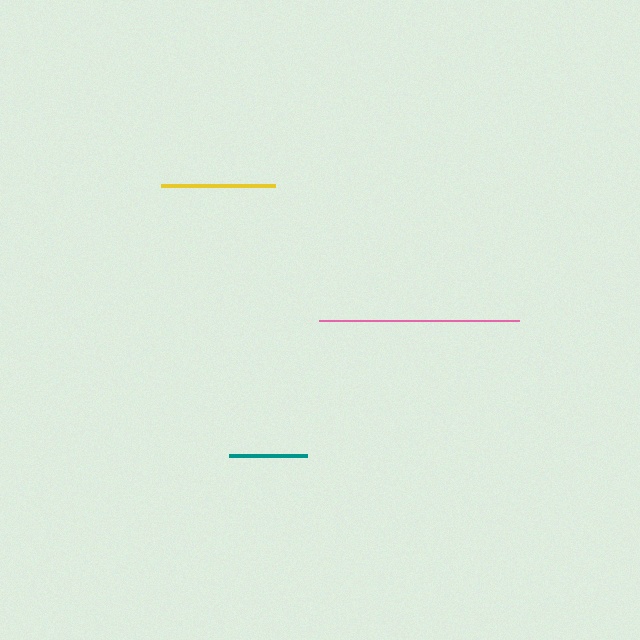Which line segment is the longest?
The pink line is the longest at approximately 200 pixels.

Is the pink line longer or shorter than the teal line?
The pink line is longer than the teal line.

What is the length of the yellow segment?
The yellow segment is approximately 114 pixels long.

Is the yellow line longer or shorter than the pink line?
The pink line is longer than the yellow line.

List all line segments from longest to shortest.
From longest to shortest: pink, yellow, teal.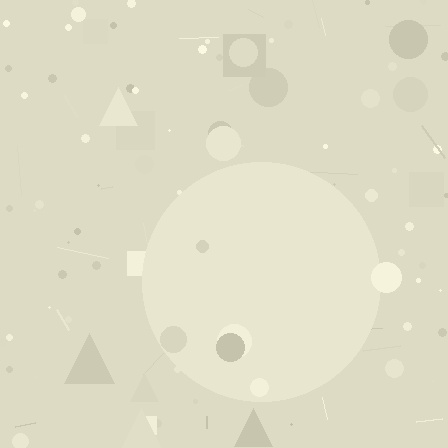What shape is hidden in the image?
A circle is hidden in the image.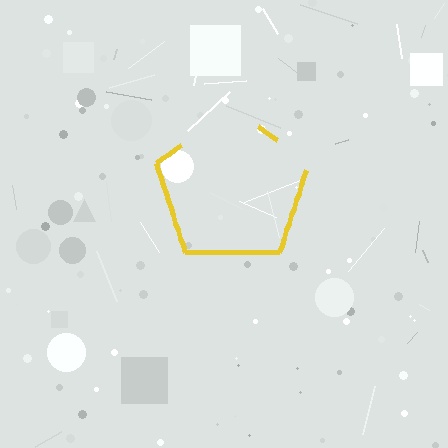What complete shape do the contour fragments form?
The contour fragments form a pentagon.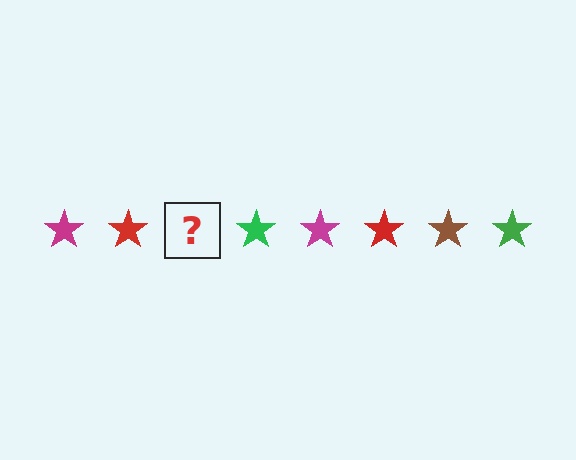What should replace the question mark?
The question mark should be replaced with a brown star.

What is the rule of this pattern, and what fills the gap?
The rule is that the pattern cycles through magenta, red, brown, green stars. The gap should be filled with a brown star.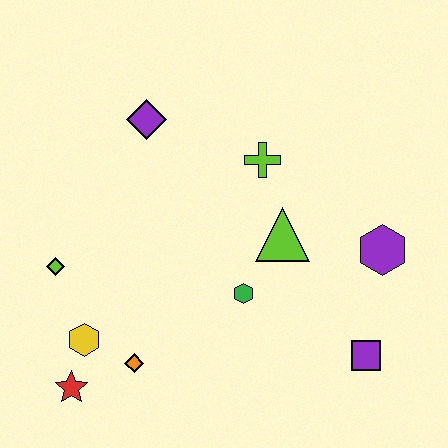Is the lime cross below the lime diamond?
No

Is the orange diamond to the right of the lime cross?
No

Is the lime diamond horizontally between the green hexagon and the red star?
No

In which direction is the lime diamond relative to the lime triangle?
The lime diamond is to the left of the lime triangle.